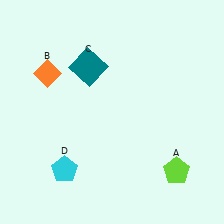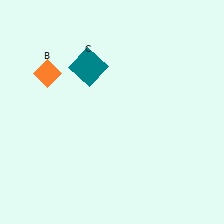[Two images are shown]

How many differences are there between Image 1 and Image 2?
There are 2 differences between the two images.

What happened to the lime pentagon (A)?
The lime pentagon (A) was removed in Image 2. It was in the bottom-right area of Image 1.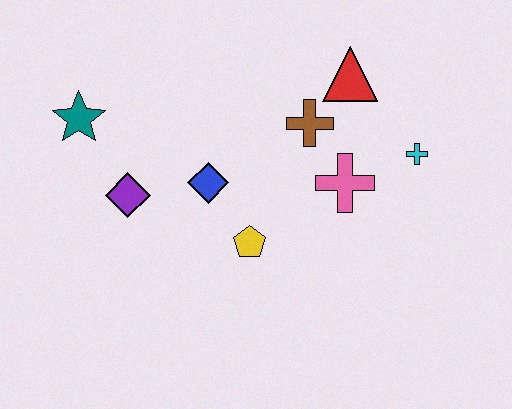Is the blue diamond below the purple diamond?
No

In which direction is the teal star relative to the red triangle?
The teal star is to the left of the red triangle.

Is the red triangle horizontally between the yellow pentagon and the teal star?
No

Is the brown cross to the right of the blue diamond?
Yes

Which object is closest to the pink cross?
The brown cross is closest to the pink cross.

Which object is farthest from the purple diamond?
The cyan cross is farthest from the purple diamond.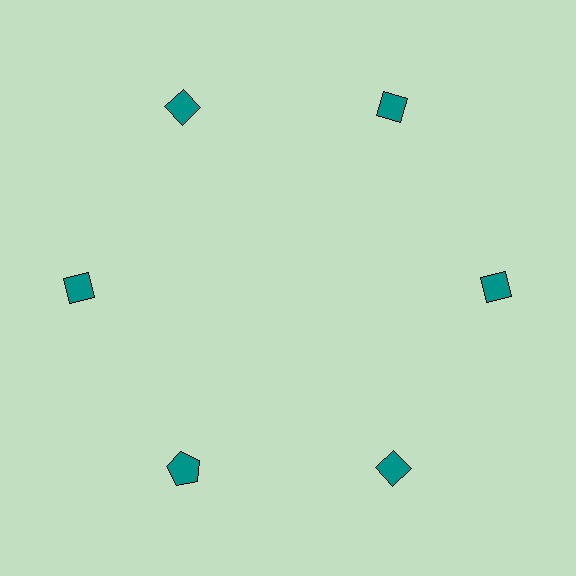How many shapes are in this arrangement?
There are 6 shapes arranged in a ring pattern.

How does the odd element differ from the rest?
It has a different shape: pentagon instead of diamond.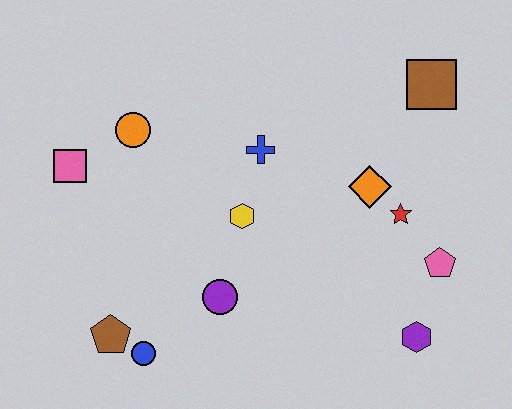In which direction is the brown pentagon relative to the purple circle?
The brown pentagon is to the left of the purple circle.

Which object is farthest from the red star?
The pink square is farthest from the red star.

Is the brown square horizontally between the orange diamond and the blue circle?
No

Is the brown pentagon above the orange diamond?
No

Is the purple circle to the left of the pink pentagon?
Yes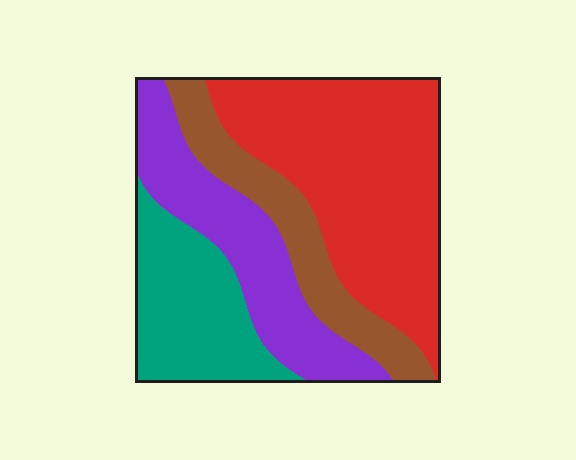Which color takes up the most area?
Red, at roughly 40%.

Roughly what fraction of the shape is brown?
Brown covers 16% of the shape.